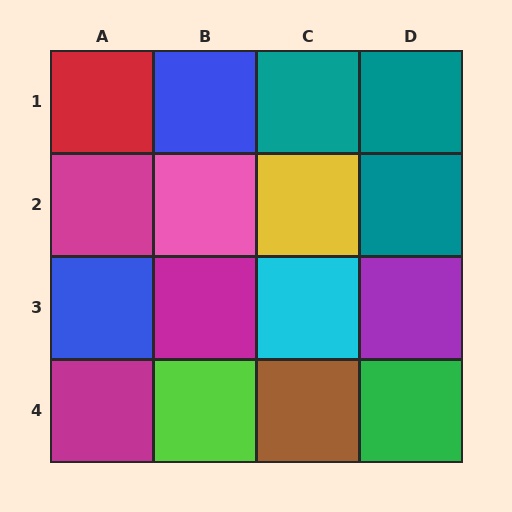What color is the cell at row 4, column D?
Green.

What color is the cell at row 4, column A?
Magenta.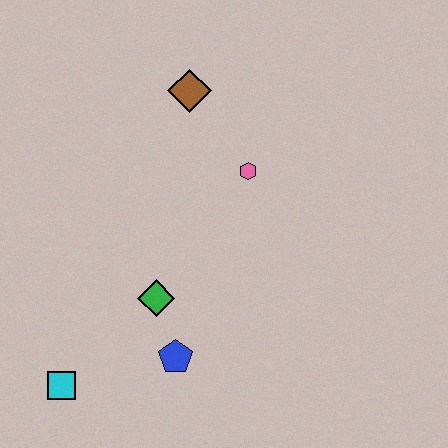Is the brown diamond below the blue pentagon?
No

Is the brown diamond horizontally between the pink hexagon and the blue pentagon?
Yes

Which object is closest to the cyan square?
The blue pentagon is closest to the cyan square.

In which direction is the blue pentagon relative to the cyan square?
The blue pentagon is to the right of the cyan square.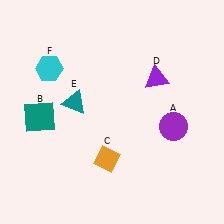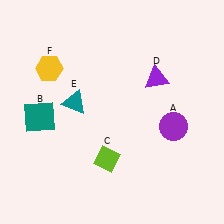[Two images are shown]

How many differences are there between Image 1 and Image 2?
There are 2 differences between the two images.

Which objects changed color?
C changed from orange to lime. F changed from cyan to yellow.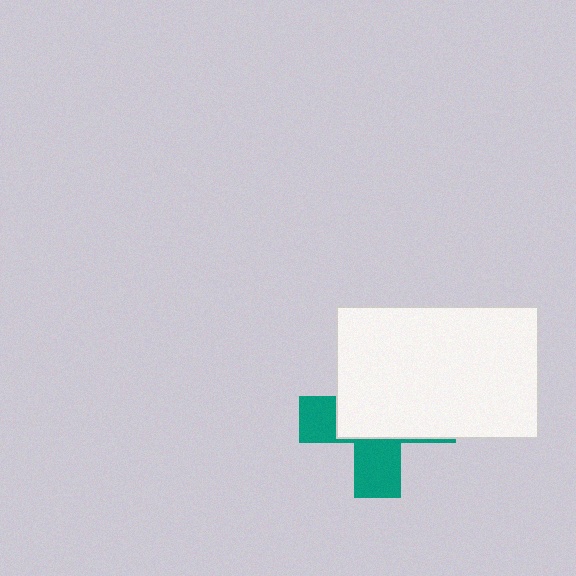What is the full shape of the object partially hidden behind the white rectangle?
The partially hidden object is a teal cross.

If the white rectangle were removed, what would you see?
You would see the complete teal cross.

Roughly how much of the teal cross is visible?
A small part of it is visible (roughly 38%).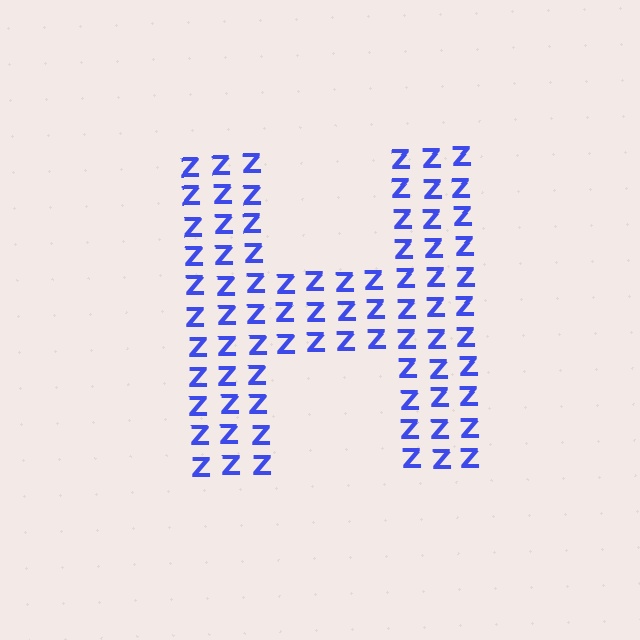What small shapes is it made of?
It is made of small letter Z's.